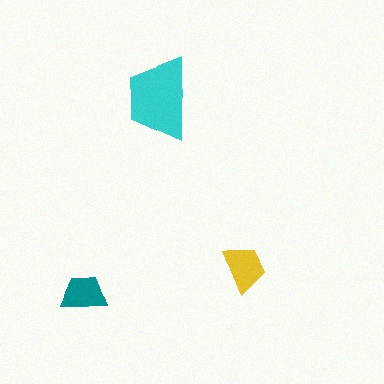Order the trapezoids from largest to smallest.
the cyan one, the yellow one, the teal one.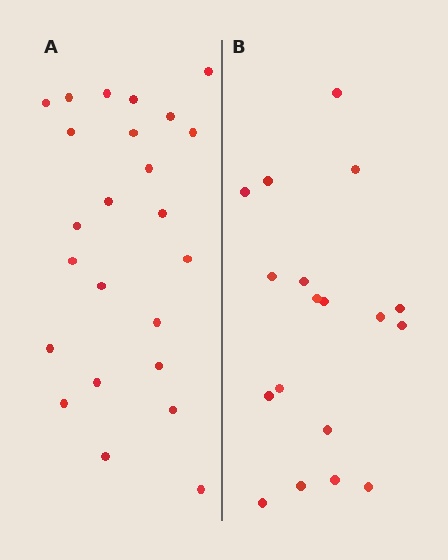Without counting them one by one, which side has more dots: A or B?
Region A (the left region) has more dots.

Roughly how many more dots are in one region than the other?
Region A has about 6 more dots than region B.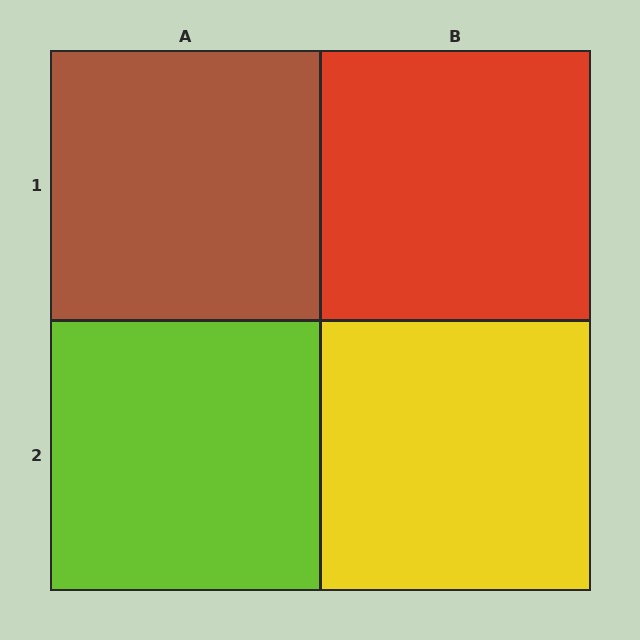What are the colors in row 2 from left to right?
Lime, yellow.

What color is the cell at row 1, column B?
Red.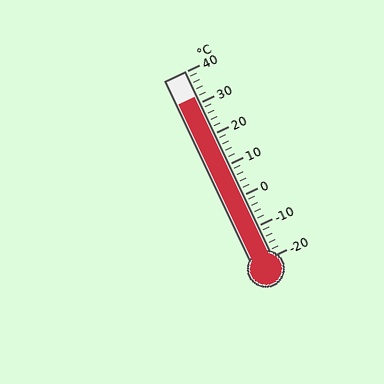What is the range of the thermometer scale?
The thermometer scale ranges from -20°C to 40°C.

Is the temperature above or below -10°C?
The temperature is above -10°C.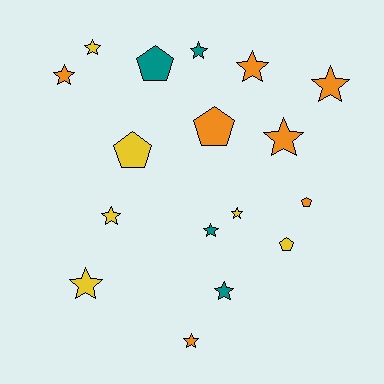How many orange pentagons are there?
There are 2 orange pentagons.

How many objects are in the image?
There are 17 objects.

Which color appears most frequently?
Orange, with 7 objects.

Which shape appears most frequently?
Star, with 12 objects.